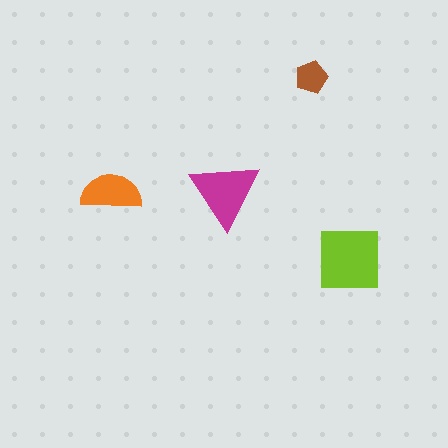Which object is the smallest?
The brown pentagon.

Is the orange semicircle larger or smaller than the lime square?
Smaller.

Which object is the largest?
The lime square.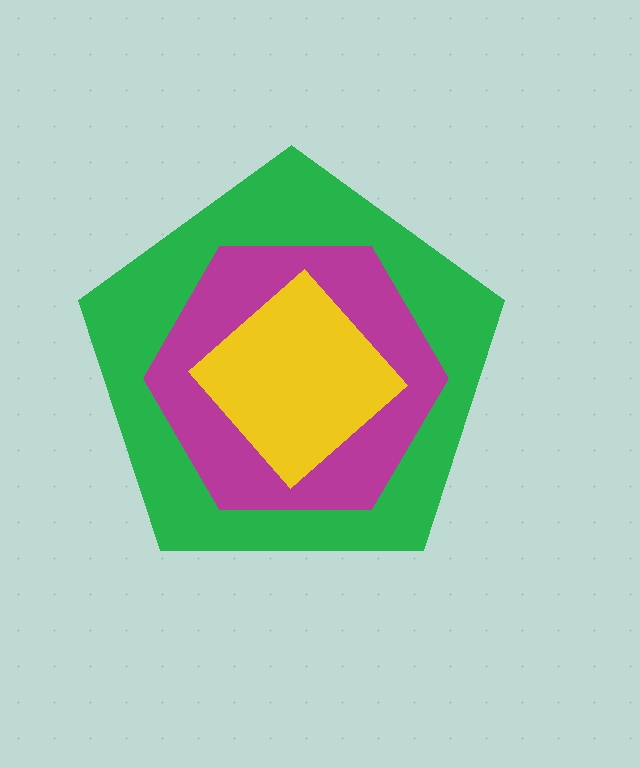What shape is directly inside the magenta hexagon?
The yellow diamond.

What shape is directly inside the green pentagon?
The magenta hexagon.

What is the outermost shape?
The green pentagon.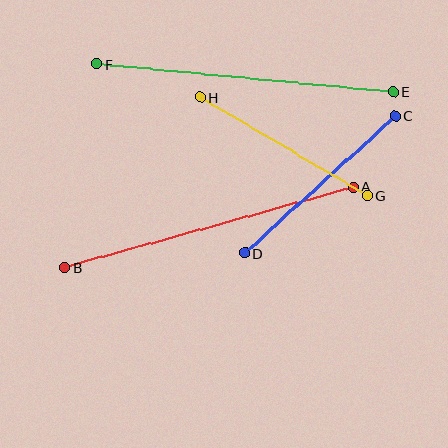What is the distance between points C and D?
The distance is approximately 204 pixels.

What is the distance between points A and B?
The distance is approximately 299 pixels.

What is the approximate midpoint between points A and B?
The midpoint is at approximately (209, 227) pixels.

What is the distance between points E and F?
The distance is approximately 298 pixels.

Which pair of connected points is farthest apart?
Points A and B are farthest apart.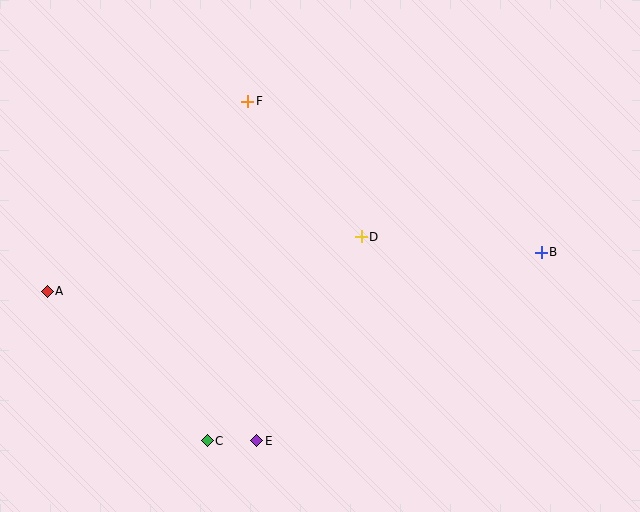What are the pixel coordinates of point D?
Point D is at (361, 237).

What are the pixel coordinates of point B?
Point B is at (541, 252).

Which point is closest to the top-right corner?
Point B is closest to the top-right corner.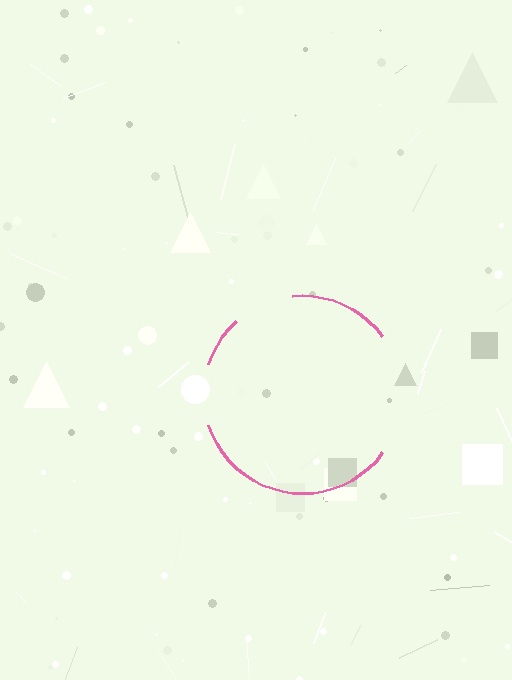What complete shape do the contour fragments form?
The contour fragments form a circle.